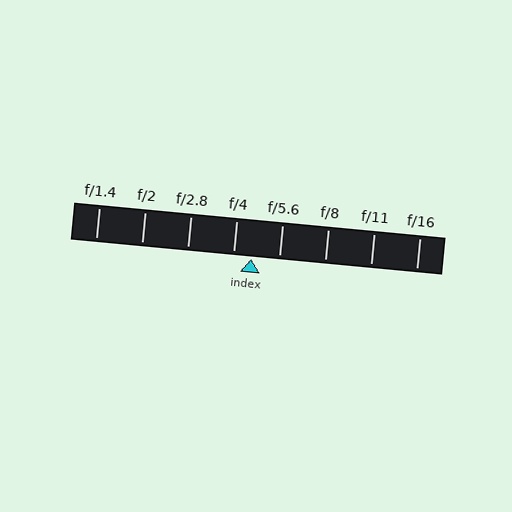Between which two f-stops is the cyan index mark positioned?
The index mark is between f/4 and f/5.6.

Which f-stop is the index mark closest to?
The index mark is closest to f/4.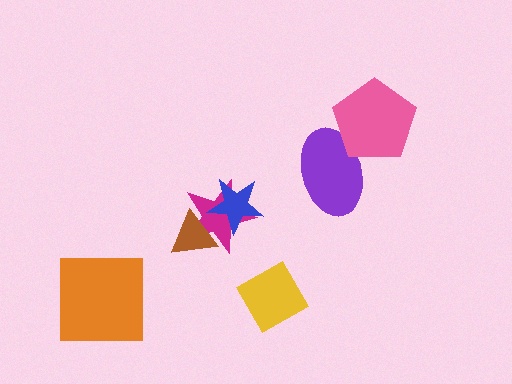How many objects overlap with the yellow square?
0 objects overlap with the yellow square.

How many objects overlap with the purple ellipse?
1 object overlaps with the purple ellipse.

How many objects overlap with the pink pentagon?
1 object overlaps with the pink pentagon.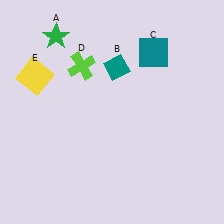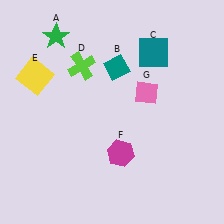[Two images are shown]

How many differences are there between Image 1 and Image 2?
There are 2 differences between the two images.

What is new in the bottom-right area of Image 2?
A magenta hexagon (F) was added in the bottom-right area of Image 2.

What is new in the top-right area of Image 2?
A pink diamond (G) was added in the top-right area of Image 2.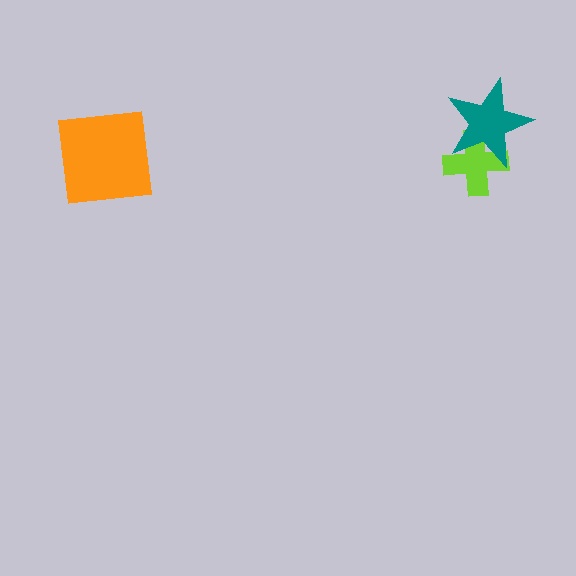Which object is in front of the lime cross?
The teal star is in front of the lime cross.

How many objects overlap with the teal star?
1 object overlaps with the teal star.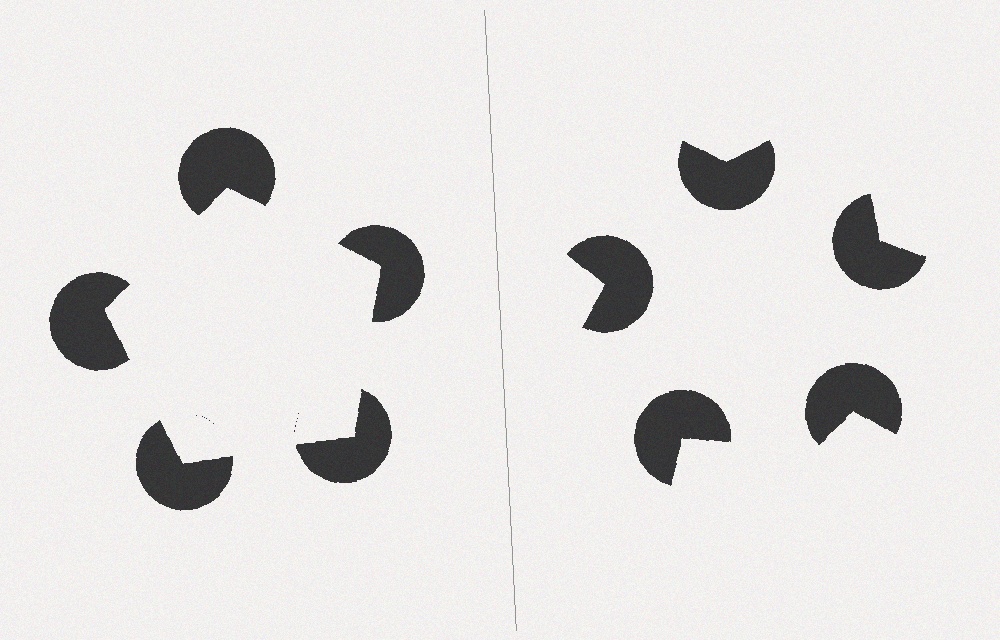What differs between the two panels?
The pac-man discs are positioned identically on both sides; only the wedge orientations differ. On the left they align to a pentagon; on the right they are misaligned.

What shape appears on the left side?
An illusory pentagon.